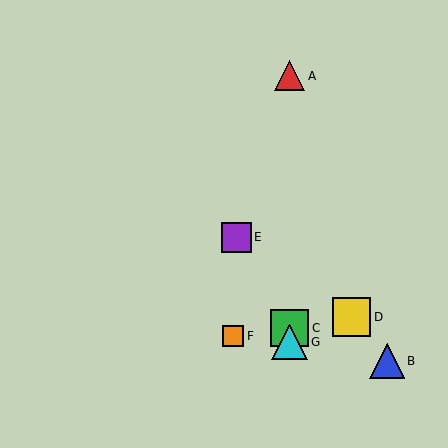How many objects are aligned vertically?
3 objects (A, C, G) are aligned vertically.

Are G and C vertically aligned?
Yes, both are at x≈290.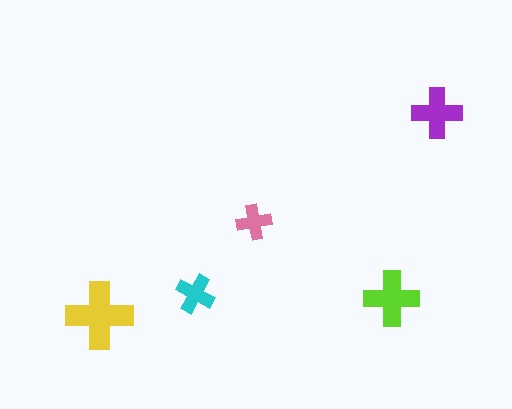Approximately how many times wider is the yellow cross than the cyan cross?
About 1.5 times wider.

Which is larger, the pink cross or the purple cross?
The purple one.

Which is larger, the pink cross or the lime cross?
The lime one.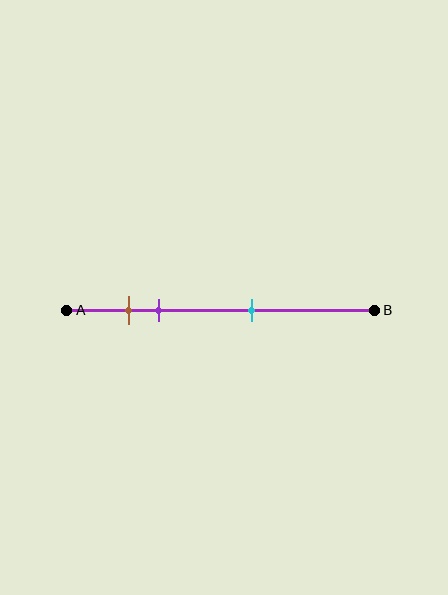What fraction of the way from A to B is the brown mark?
The brown mark is approximately 20% (0.2) of the way from A to B.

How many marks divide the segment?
There are 3 marks dividing the segment.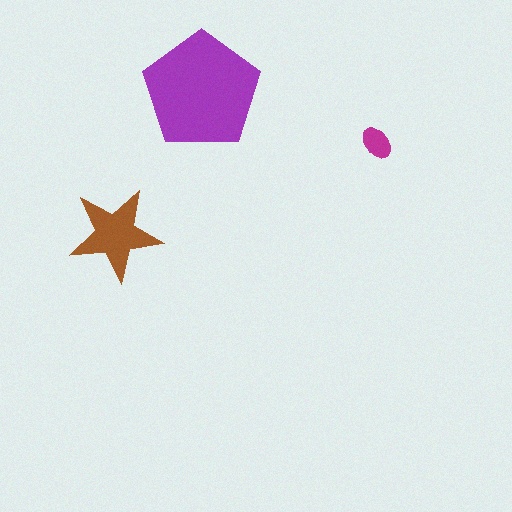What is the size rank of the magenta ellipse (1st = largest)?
3rd.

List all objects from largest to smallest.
The purple pentagon, the brown star, the magenta ellipse.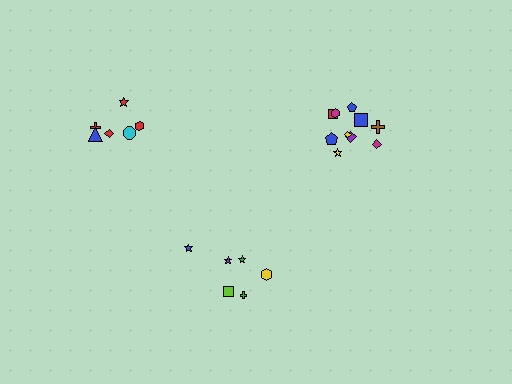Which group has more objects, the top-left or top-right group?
The top-right group.